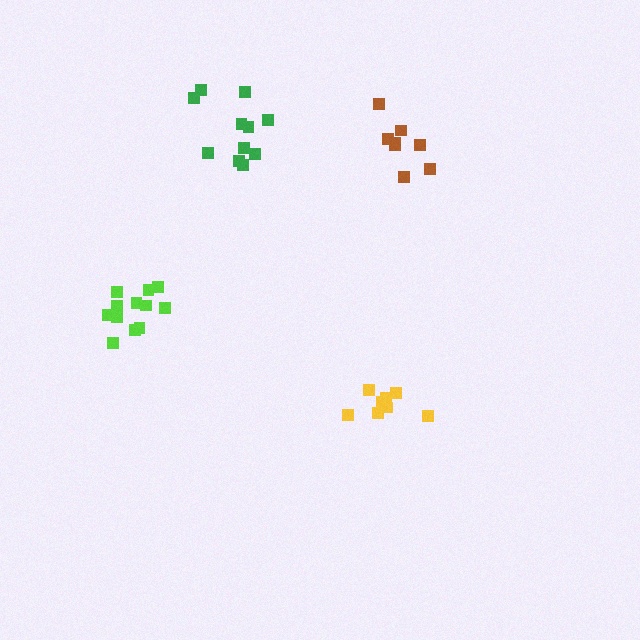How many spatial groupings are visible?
There are 4 spatial groupings.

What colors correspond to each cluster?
The clusters are colored: brown, yellow, green, lime.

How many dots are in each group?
Group 1: 8 dots, Group 2: 8 dots, Group 3: 11 dots, Group 4: 13 dots (40 total).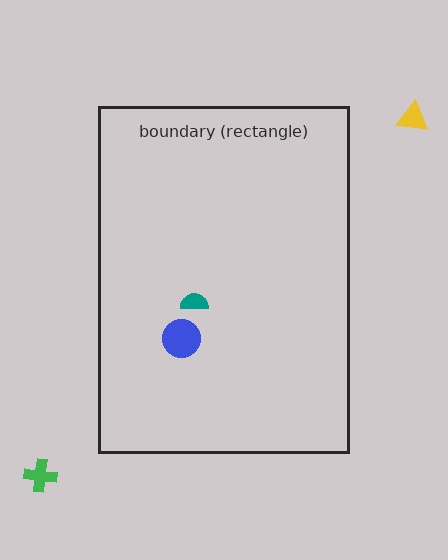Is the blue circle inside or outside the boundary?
Inside.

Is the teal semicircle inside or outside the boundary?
Inside.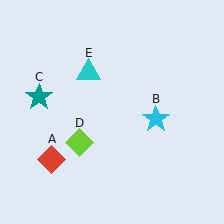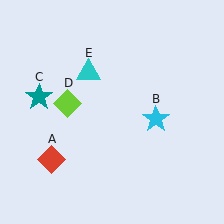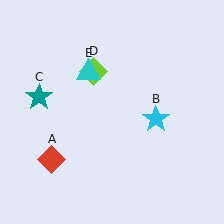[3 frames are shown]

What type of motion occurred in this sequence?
The lime diamond (object D) rotated clockwise around the center of the scene.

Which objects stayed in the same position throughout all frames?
Red diamond (object A) and cyan star (object B) and teal star (object C) and cyan triangle (object E) remained stationary.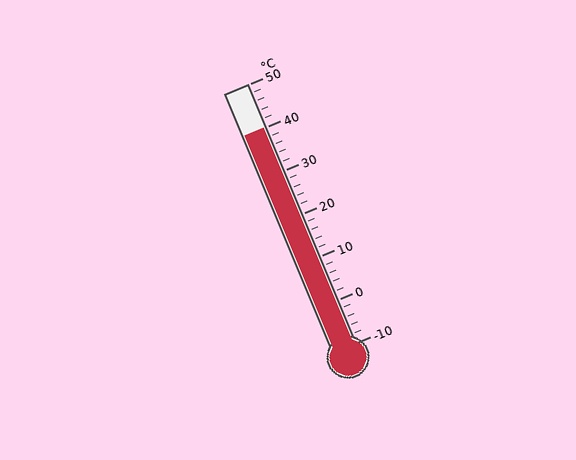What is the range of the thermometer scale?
The thermometer scale ranges from -10°C to 50°C.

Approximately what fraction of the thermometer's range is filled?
The thermometer is filled to approximately 85% of its range.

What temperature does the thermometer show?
The thermometer shows approximately 40°C.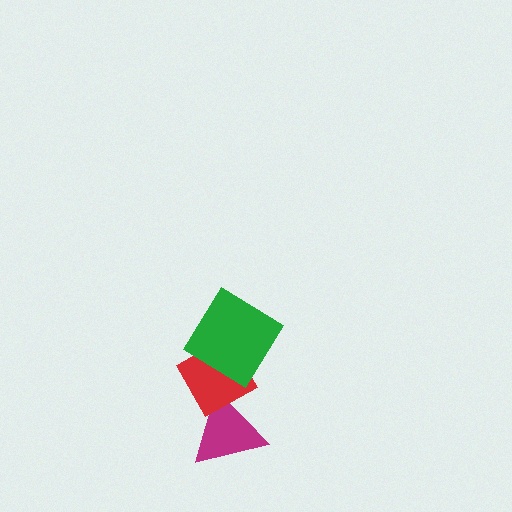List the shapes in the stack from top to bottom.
From top to bottom: the green diamond, the red diamond, the magenta triangle.